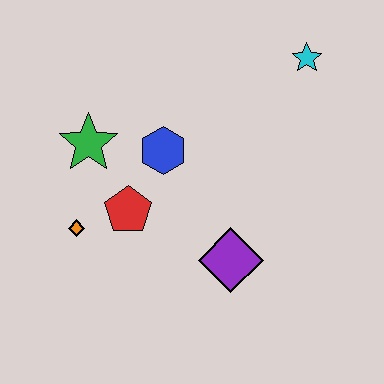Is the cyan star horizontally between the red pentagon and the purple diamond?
No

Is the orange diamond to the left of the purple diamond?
Yes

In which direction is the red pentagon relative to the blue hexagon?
The red pentagon is below the blue hexagon.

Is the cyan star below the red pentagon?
No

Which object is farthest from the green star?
The cyan star is farthest from the green star.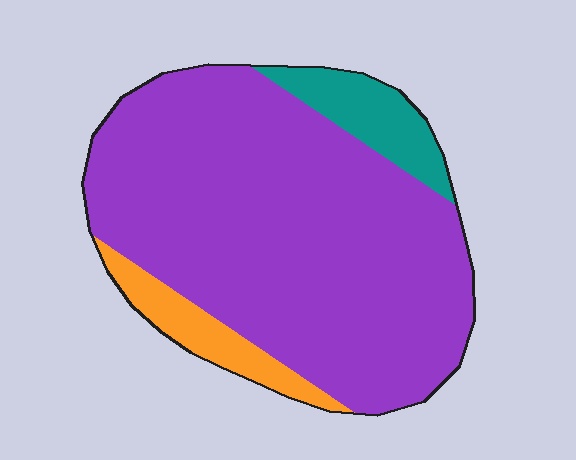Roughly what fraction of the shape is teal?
Teal covers 9% of the shape.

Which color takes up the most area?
Purple, at roughly 80%.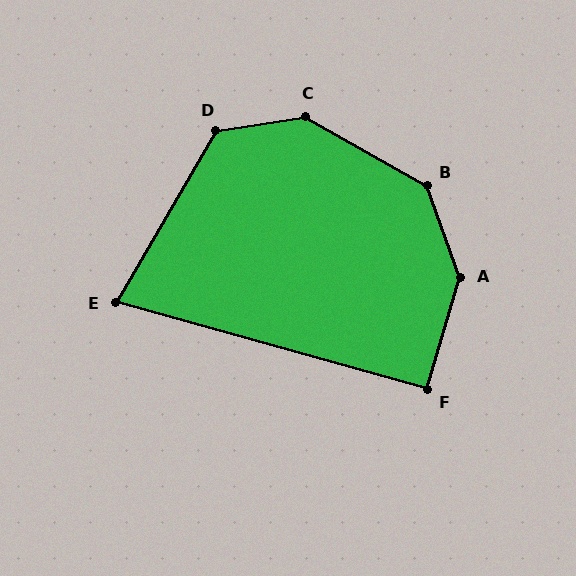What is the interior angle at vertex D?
Approximately 130 degrees (obtuse).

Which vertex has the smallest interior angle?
E, at approximately 75 degrees.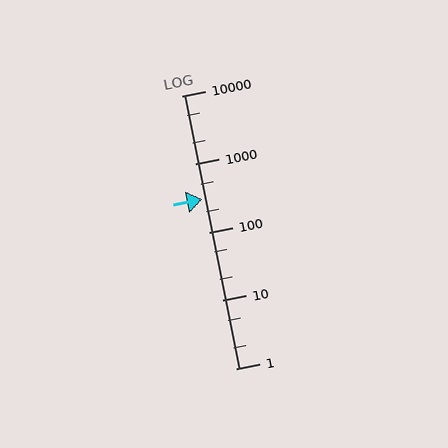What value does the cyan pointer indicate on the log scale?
The pointer indicates approximately 300.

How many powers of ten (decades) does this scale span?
The scale spans 4 decades, from 1 to 10000.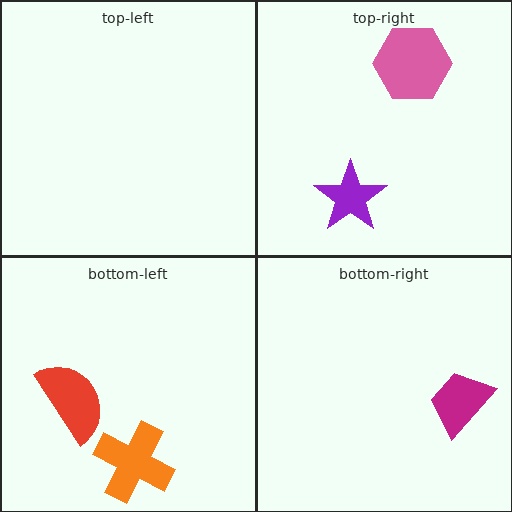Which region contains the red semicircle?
The bottom-left region.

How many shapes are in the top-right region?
2.